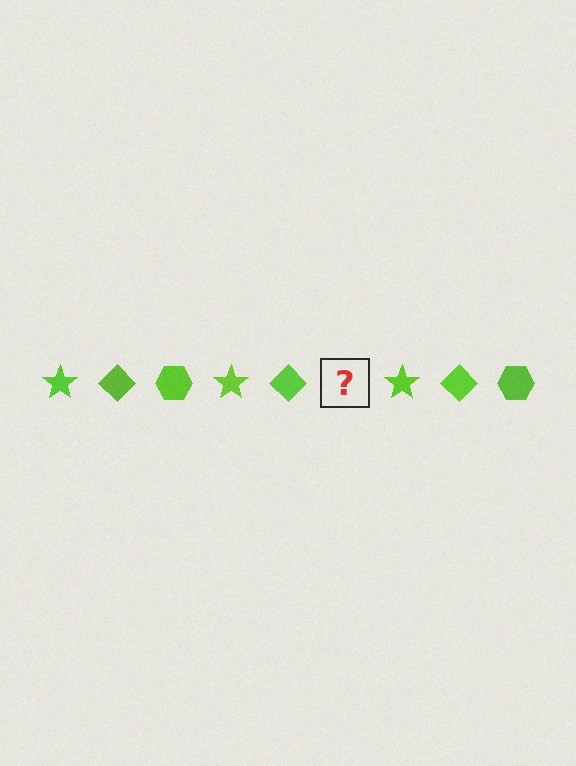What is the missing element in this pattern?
The missing element is a lime hexagon.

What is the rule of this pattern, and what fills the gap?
The rule is that the pattern cycles through star, diamond, hexagon shapes in lime. The gap should be filled with a lime hexagon.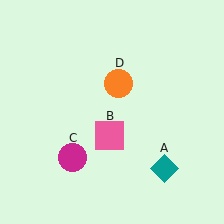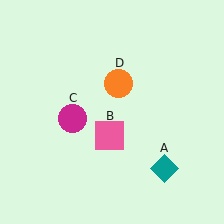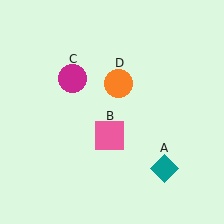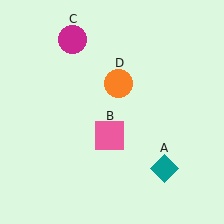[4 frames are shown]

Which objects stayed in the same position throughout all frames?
Teal diamond (object A) and pink square (object B) and orange circle (object D) remained stationary.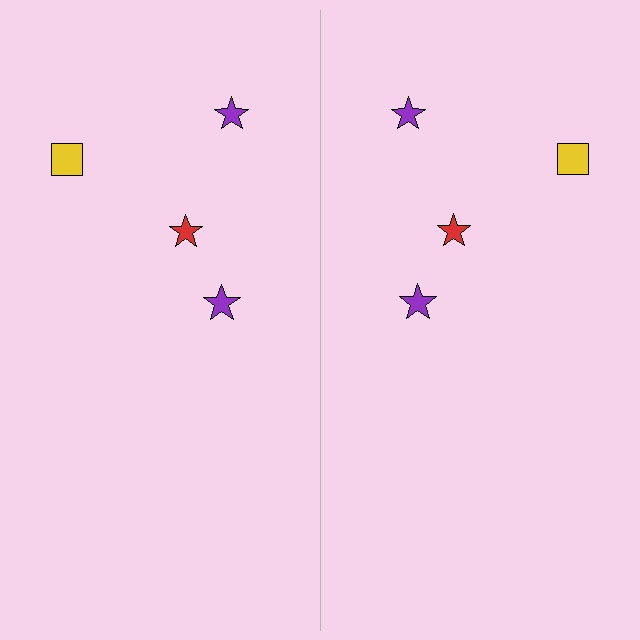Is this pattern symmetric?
Yes, this pattern has bilateral (reflection) symmetry.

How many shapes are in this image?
There are 8 shapes in this image.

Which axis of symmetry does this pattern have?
The pattern has a vertical axis of symmetry running through the center of the image.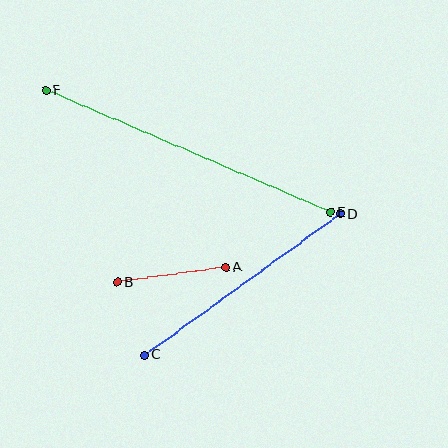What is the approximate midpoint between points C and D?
The midpoint is at approximately (242, 285) pixels.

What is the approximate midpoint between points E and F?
The midpoint is at approximately (188, 152) pixels.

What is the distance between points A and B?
The distance is approximately 110 pixels.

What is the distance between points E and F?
The distance is approximately 309 pixels.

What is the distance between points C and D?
The distance is approximately 241 pixels.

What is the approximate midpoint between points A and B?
The midpoint is at approximately (171, 275) pixels.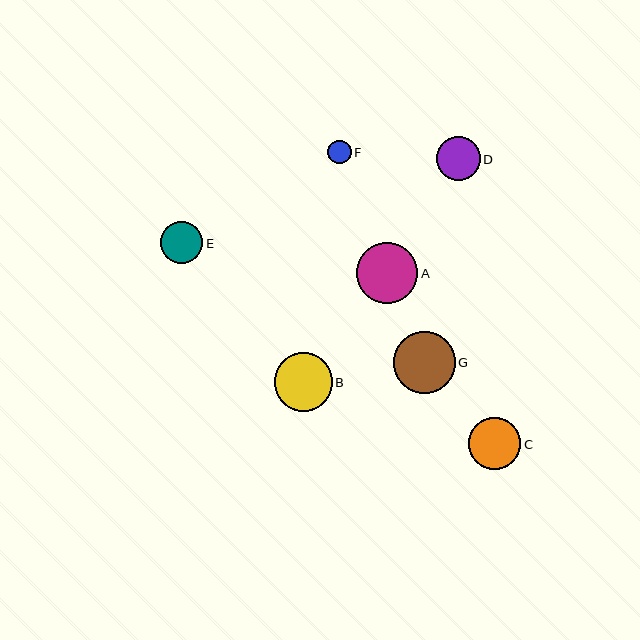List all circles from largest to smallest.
From largest to smallest: G, A, B, C, D, E, F.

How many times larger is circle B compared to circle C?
Circle B is approximately 1.1 times the size of circle C.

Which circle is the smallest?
Circle F is the smallest with a size of approximately 24 pixels.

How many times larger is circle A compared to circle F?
Circle A is approximately 2.6 times the size of circle F.